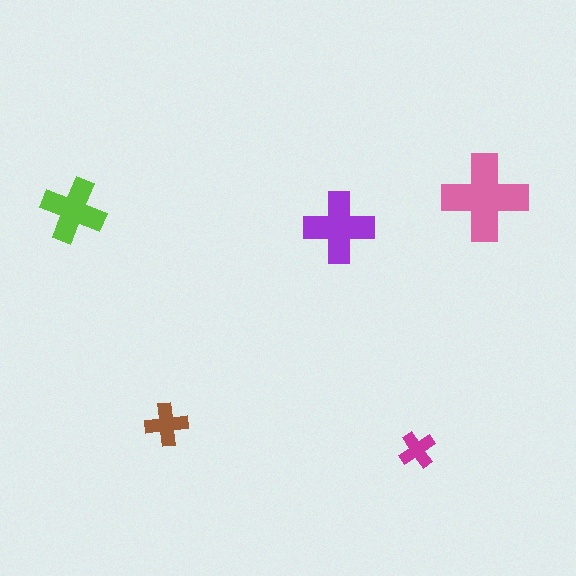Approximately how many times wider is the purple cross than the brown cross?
About 1.5 times wider.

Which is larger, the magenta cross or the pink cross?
The pink one.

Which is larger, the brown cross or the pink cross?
The pink one.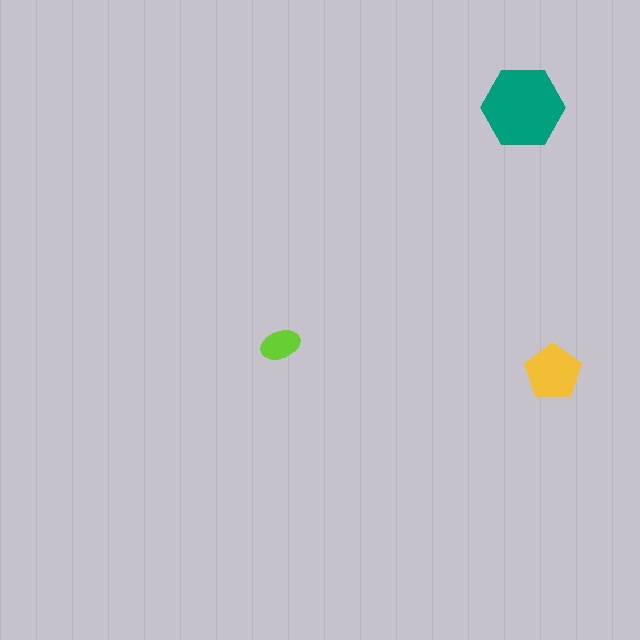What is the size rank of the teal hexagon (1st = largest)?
1st.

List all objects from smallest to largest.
The lime ellipse, the yellow pentagon, the teal hexagon.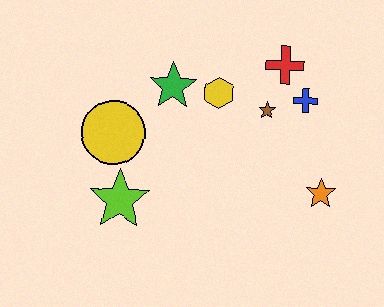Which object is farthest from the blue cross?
The lime star is farthest from the blue cross.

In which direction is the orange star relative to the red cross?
The orange star is below the red cross.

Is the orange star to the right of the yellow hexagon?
Yes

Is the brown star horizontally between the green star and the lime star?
No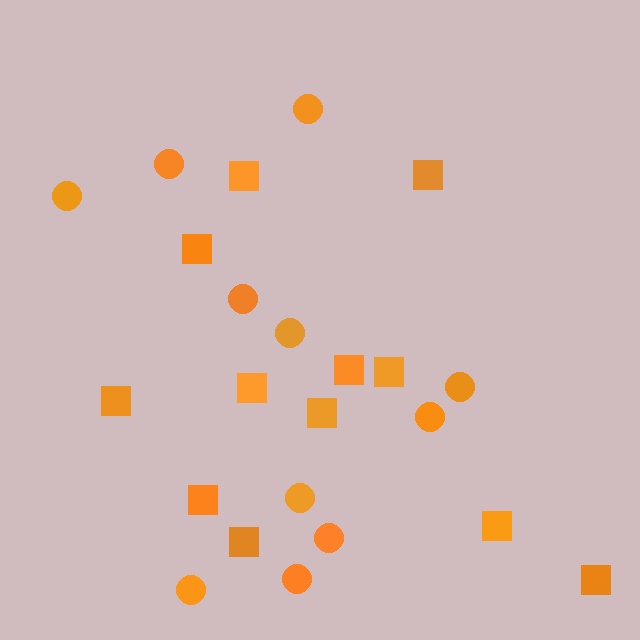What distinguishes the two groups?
There are 2 groups: one group of circles (11) and one group of squares (12).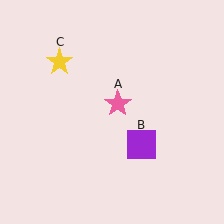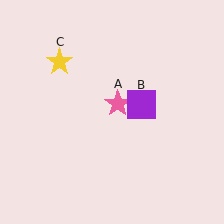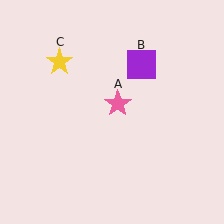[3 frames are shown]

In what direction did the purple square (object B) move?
The purple square (object B) moved up.